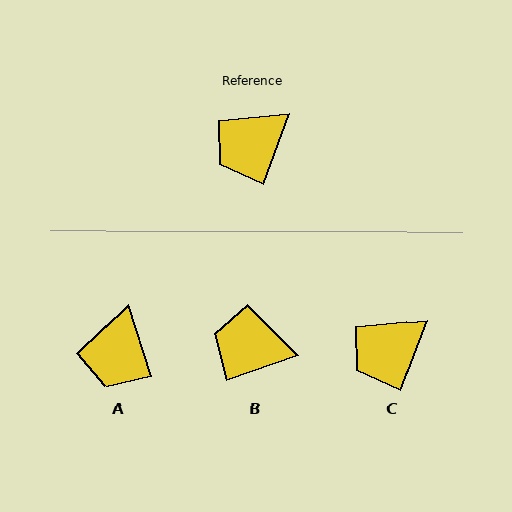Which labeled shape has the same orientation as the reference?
C.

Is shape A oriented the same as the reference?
No, it is off by about 38 degrees.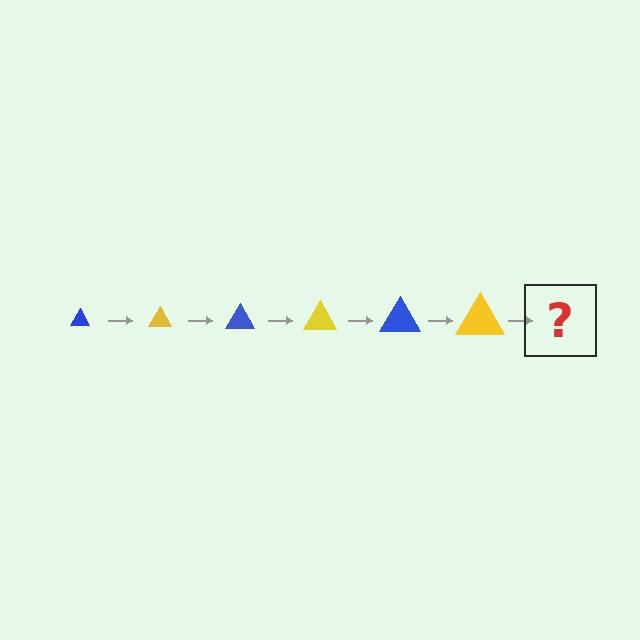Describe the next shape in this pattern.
It should be a blue triangle, larger than the previous one.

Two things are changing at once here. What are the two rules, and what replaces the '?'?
The two rules are that the triangle grows larger each step and the color cycles through blue and yellow. The '?' should be a blue triangle, larger than the previous one.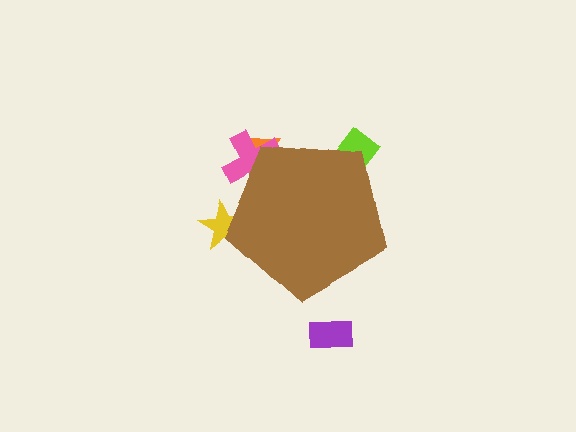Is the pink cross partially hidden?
Yes, the pink cross is partially hidden behind the brown pentagon.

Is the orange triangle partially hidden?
Yes, the orange triangle is partially hidden behind the brown pentagon.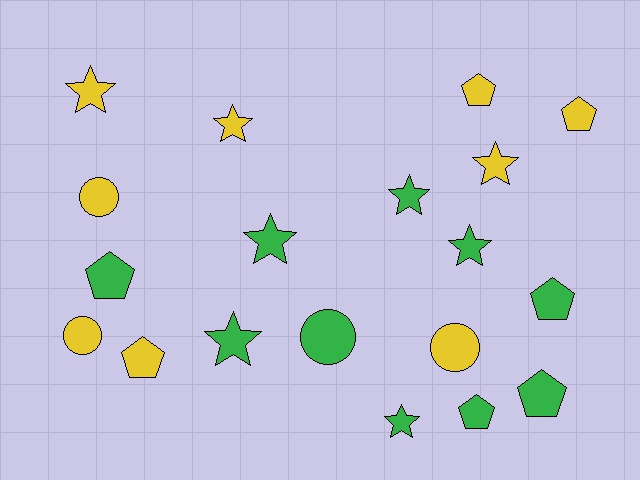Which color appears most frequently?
Green, with 10 objects.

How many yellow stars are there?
There are 3 yellow stars.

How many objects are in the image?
There are 19 objects.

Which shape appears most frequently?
Star, with 8 objects.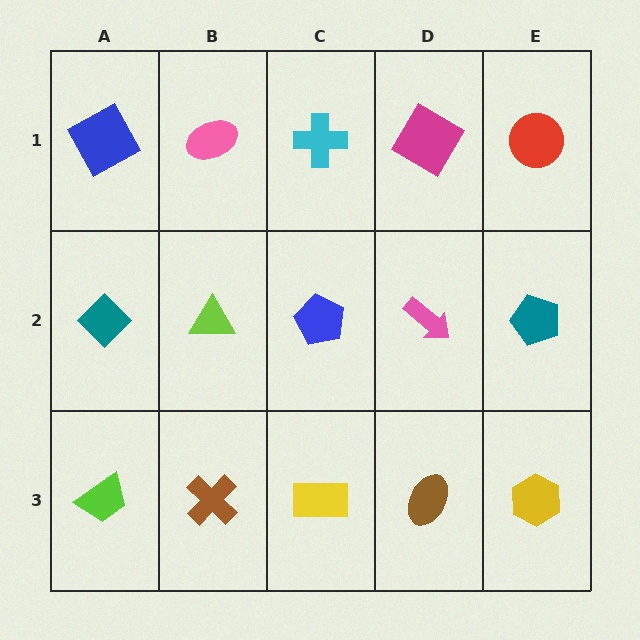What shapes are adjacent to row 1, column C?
A blue pentagon (row 2, column C), a pink ellipse (row 1, column B), a magenta diamond (row 1, column D).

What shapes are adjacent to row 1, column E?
A teal pentagon (row 2, column E), a magenta diamond (row 1, column D).